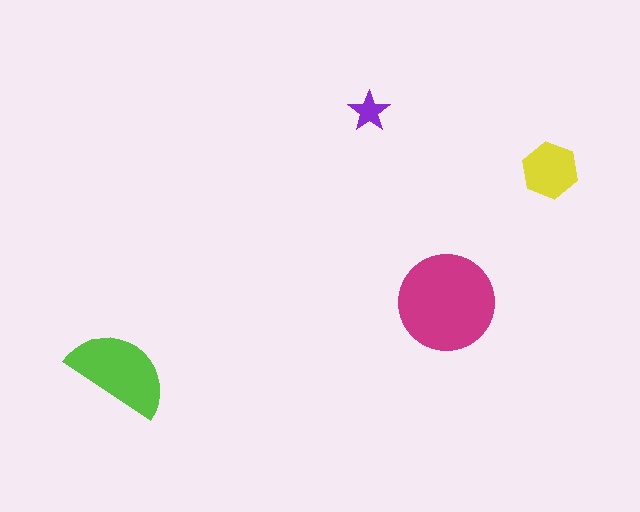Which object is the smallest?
The purple star.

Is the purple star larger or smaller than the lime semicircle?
Smaller.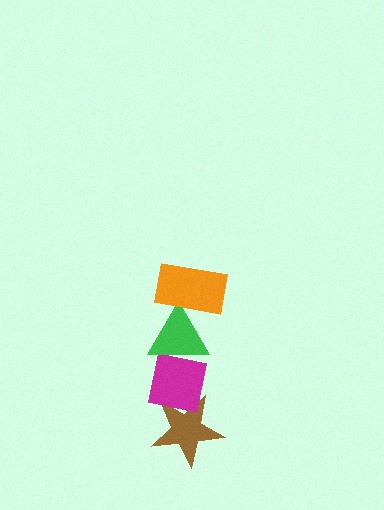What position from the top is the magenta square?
The magenta square is 3rd from the top.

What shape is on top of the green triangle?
The orange rectangle is on top of the green triangle.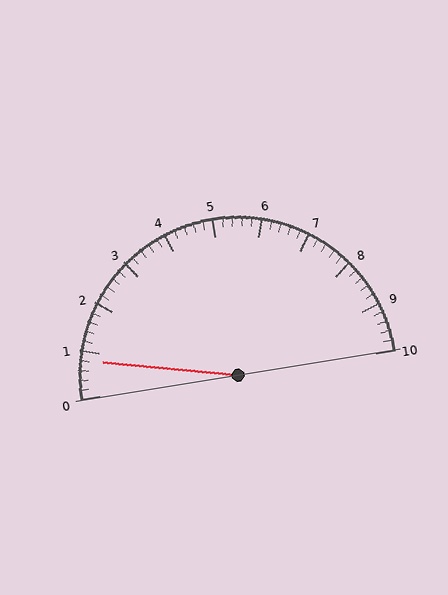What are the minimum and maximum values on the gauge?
The gauge ranges from 0 to 10.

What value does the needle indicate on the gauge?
The needle indicates approximately 0.8.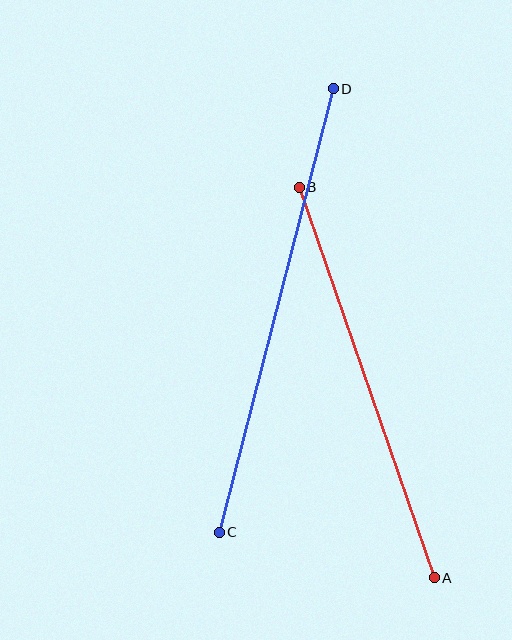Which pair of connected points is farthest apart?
Points C and D are farthest apart.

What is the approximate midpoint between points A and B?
The midpoint is at approximately (367, 382) pixels.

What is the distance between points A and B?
The distance is approximately 413 pixels.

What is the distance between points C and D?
The distance is approximately 458 pixels.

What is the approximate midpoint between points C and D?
The midpoint is at approximately (276, 311) pixels.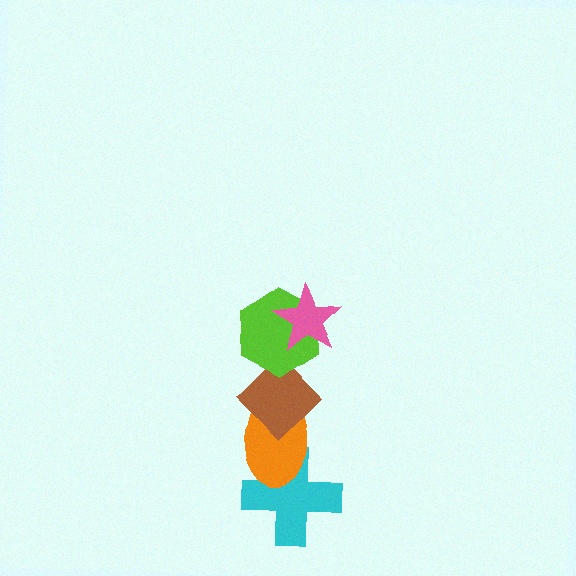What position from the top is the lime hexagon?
The lime hexagon is 2nd from the top.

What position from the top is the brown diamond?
The brown diamond is 3rd from the top.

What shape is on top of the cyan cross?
The orange ellipse is on top of the cyan cross.